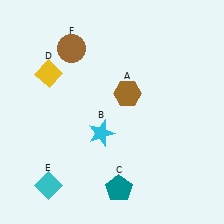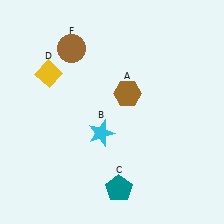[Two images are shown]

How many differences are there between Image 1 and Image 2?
There is 1 difference between the two images.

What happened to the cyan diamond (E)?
The cyan diamond (E) was removed in Image 2. It was in the bottom-left area of Image 1.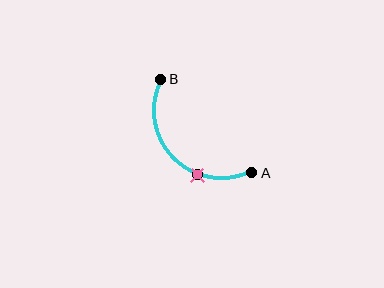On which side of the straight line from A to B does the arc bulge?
The arc bulges below and to the left of the straight line connecting A and B.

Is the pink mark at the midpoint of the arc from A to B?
No. The pink mark lies on the arc but is closer to endpoint A. The arc midpoint would be at the point on the curve equidistant along the arc from both A and B.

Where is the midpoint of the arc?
The arc midpoint is the point on the curve farthest from the straight line joining A and B. It sits below and to the left of that line.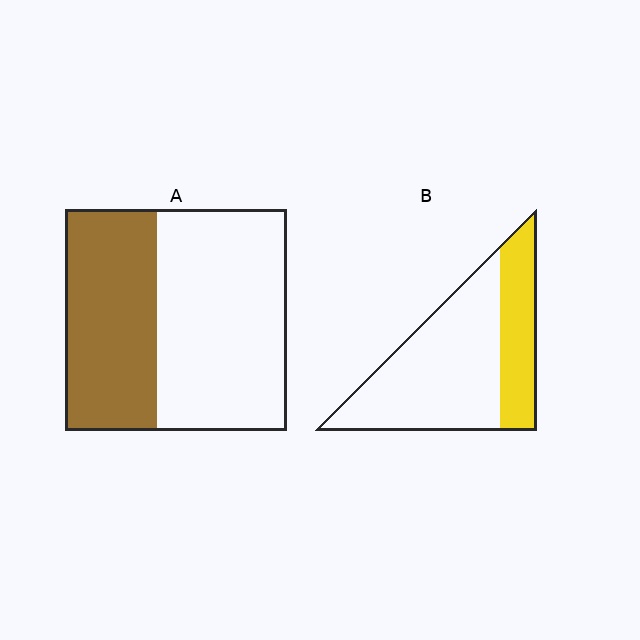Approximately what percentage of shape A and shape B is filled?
A is approximately 40% and B is approximately 30%.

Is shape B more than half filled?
No.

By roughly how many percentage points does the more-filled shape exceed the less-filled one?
By roughly 10 percentage points (A over B).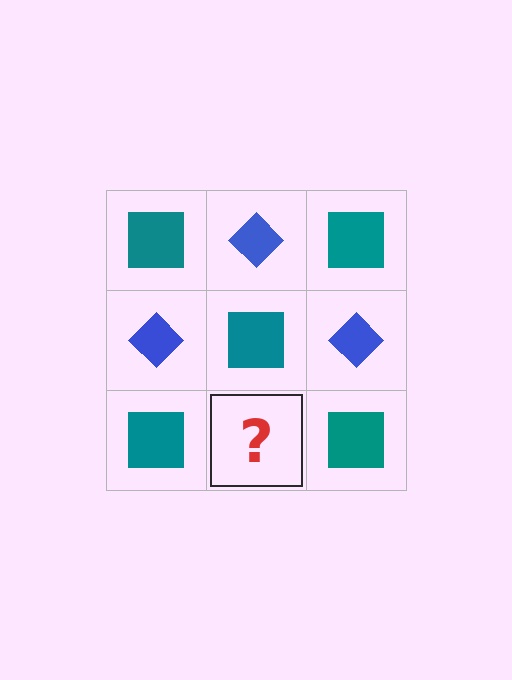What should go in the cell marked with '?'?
The missing cell should contain a blue diamond.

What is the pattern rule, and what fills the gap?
The rule is that it alternates teal square and blue diamond in a checkerboard pattern. The gap should be filled with a blue diamond.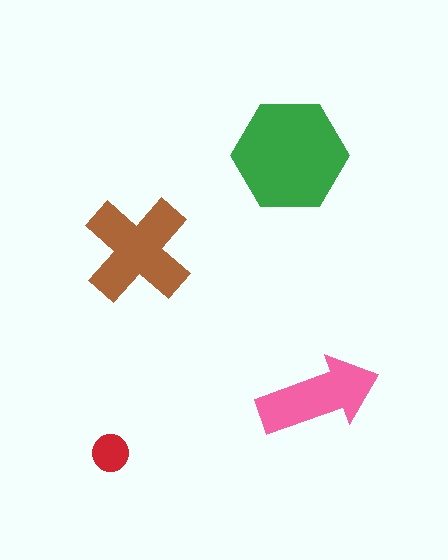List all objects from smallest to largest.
The red circle, the pink arrow, the brown cross, the green hexagon.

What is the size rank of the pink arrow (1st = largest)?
3rd.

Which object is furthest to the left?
The red circle is leftmost.